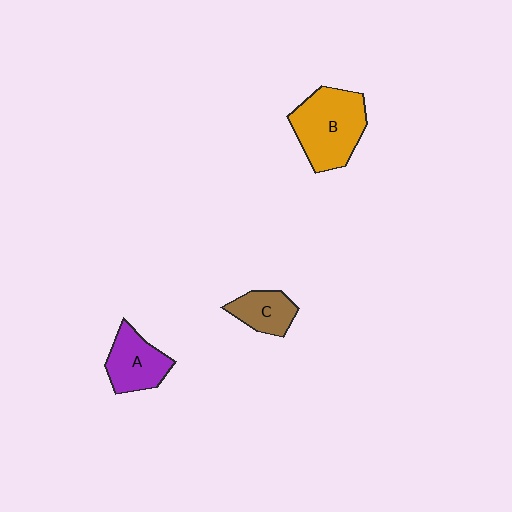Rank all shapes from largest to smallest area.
From largest to smallest: B (orange), A (purple), C (brown).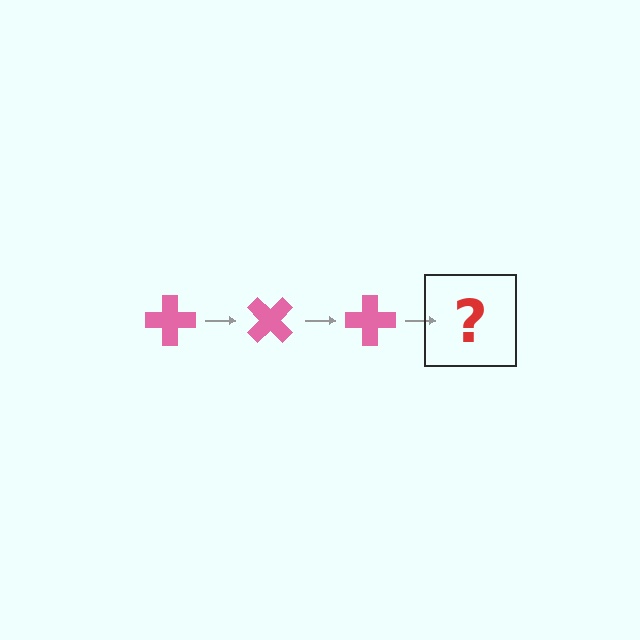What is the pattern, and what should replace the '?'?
The pattern is that the cross rotates 45 degrees each step. The '?' should be a pink cross rotated 135 degrees.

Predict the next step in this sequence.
The next step is a pink cross rotated 135 degrees.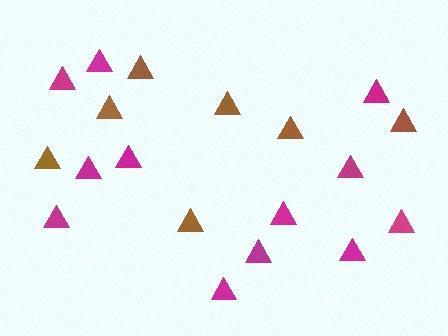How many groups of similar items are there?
There are 2 groups: one group of magenta triangles (12) and one group of brown triangles (7).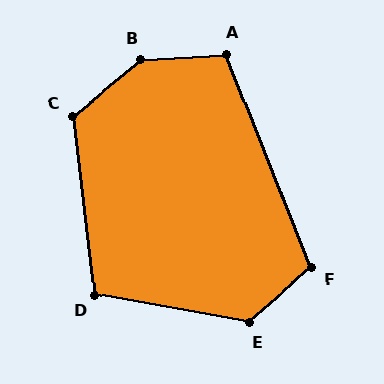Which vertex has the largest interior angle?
B, at approximately 144 degrees.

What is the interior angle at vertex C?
Approximately 122 degrees (obtuse).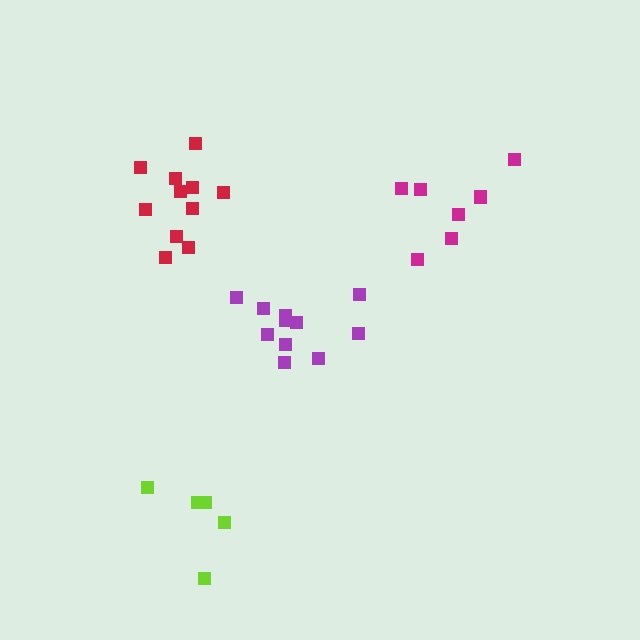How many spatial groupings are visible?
There are 4 spatial groupings.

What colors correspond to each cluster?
The clusters are colored: lime, purple, magenta, red.